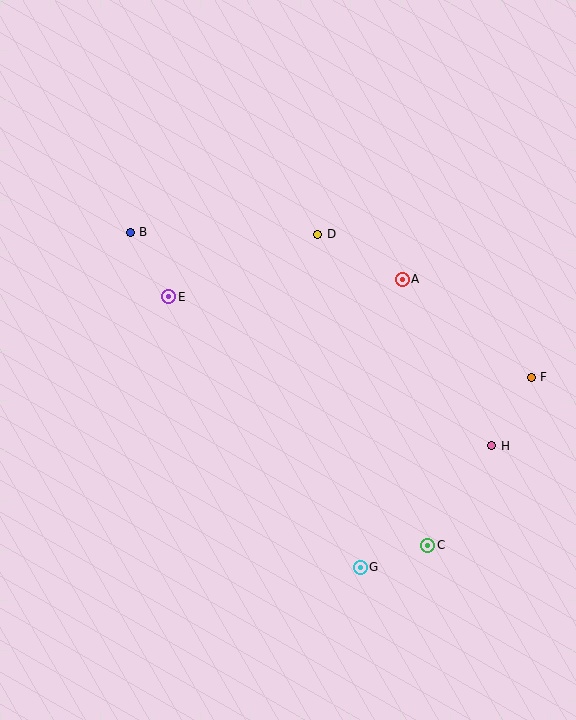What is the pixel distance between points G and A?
The distance between G and A is 291 pixels.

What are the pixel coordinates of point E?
Point E is at (169, 297).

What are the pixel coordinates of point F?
Point F is at (531, 377).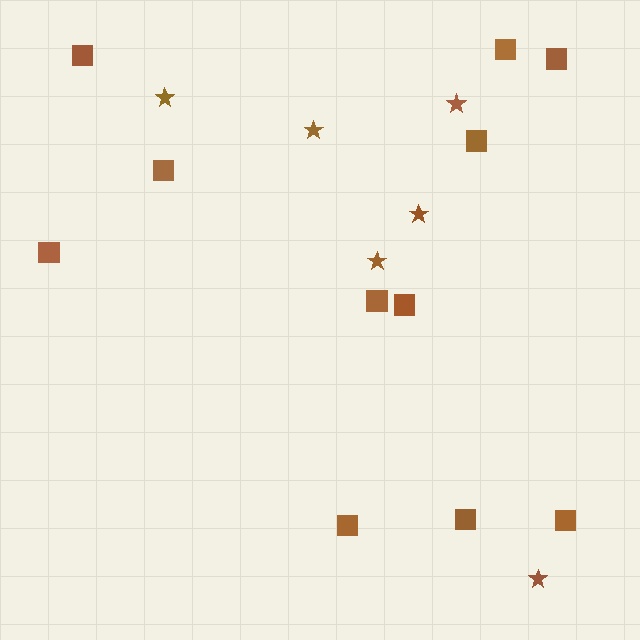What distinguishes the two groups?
There are 2 groups: one group of stars (6) and one group of squares (11).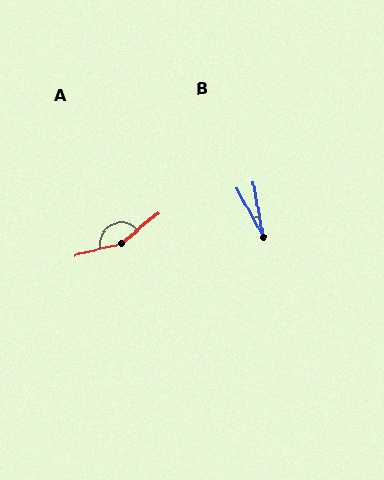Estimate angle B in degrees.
Approximately 17 degrees.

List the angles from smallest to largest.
B (17°), A (153°).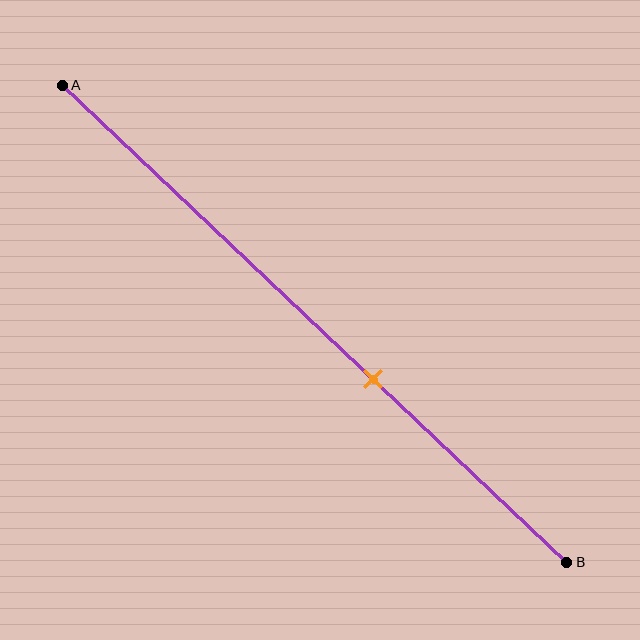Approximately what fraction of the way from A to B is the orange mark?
The orange mark is approximately 60% of the way from A to B.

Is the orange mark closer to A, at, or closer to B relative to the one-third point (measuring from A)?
The orange mark is closer to point B than the one-third point of segment AB.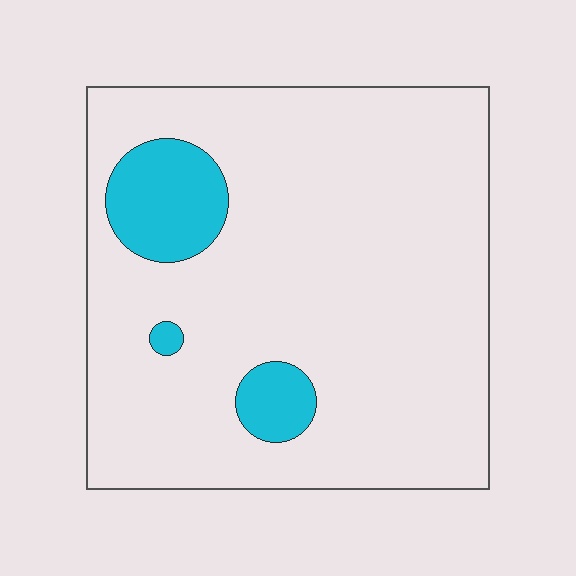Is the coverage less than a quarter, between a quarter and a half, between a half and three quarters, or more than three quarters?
Less than a quarter.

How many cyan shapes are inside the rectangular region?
3.